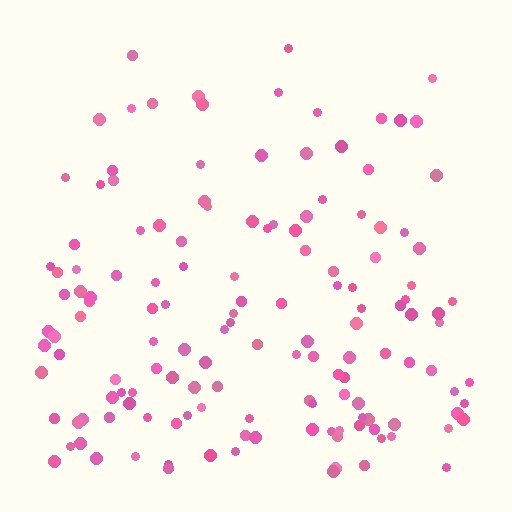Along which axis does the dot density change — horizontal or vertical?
Vertical.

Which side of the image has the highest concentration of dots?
The bottom.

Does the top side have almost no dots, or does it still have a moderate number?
Still a moderate number, just noticeably fewer than the bottom.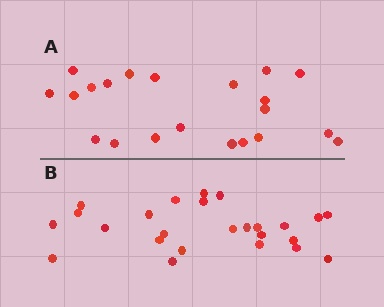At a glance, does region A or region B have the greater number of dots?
Region B (the bottom region) has more dots.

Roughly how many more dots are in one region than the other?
Region B has about 4 more dots than region A.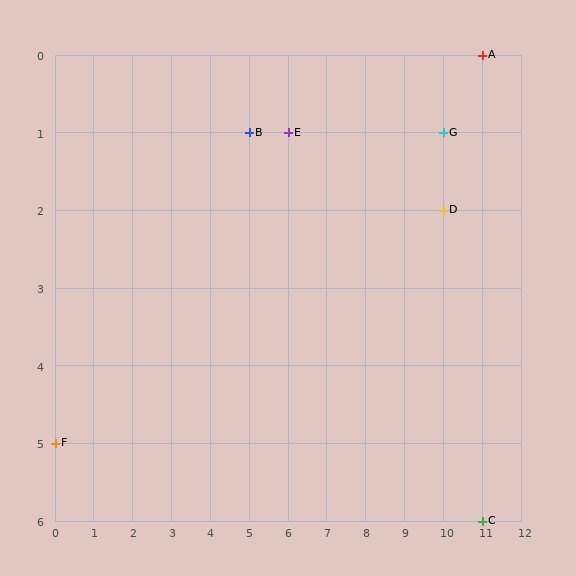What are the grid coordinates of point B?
Point B is at grid coordinates (5, 1).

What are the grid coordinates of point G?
Point G is at grid coordinates (10, 1).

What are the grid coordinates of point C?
Point C is at grid coordinates (11, 6).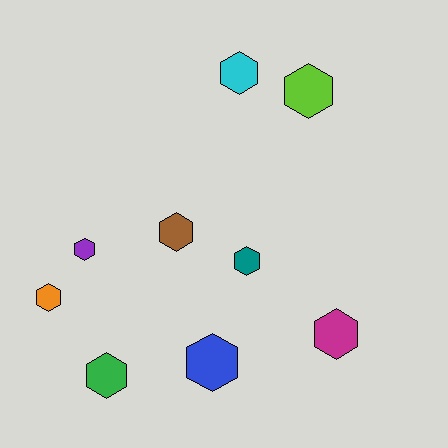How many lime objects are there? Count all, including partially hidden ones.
There is 1 lime object.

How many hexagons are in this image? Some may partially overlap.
There are 9 hexagons.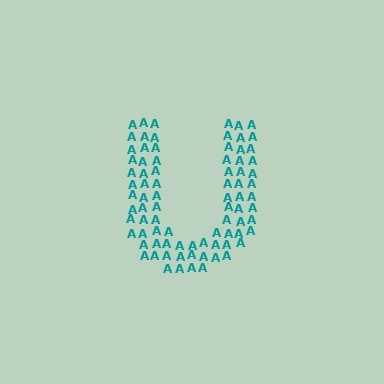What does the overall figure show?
The overall figure shows the letter U.